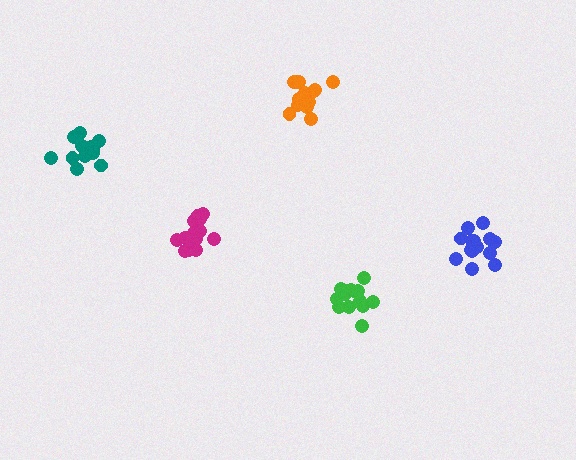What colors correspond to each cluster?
The clusters are colored: blue, teal, green, orange, magenta.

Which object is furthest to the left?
The teal cluster is leftmost.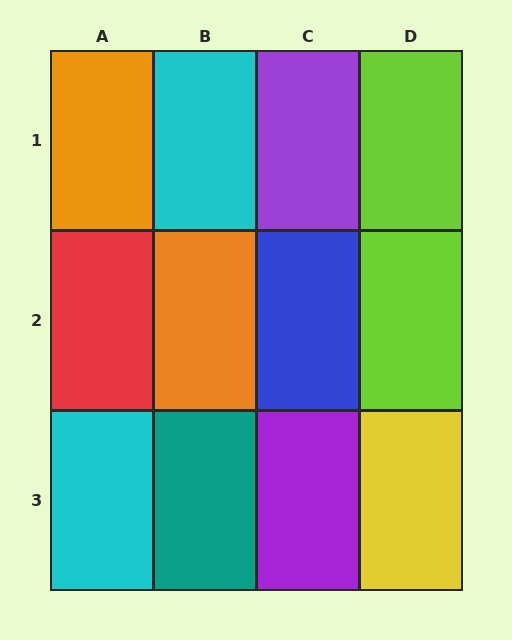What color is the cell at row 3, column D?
Yellow.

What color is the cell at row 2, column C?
Blue.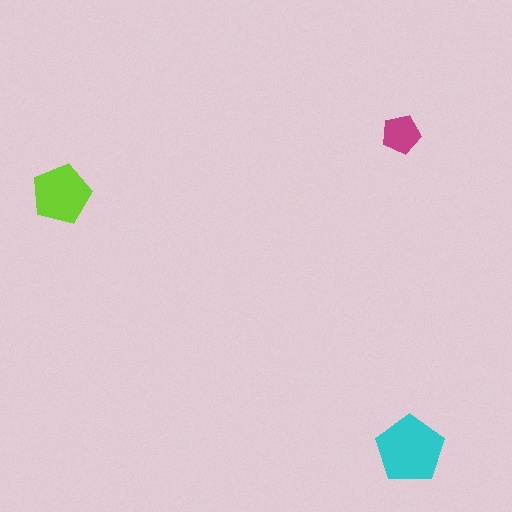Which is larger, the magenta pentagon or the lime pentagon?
The lime one.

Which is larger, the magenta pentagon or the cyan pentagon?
The cyan one.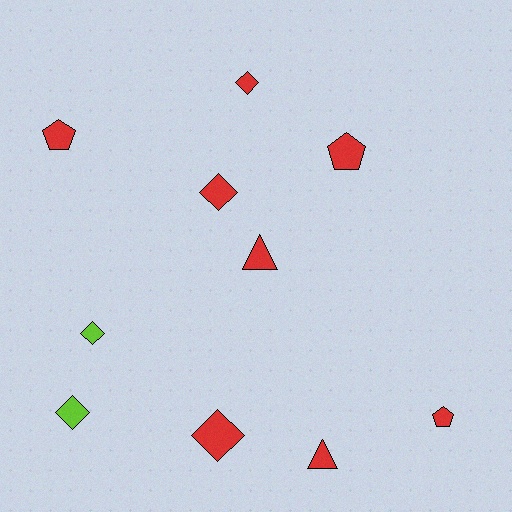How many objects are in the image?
There are 10 objects.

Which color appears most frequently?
Red, with 8 objects.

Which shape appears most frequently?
Diamond, with 5 objects.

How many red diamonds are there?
There are 3 red diamonds.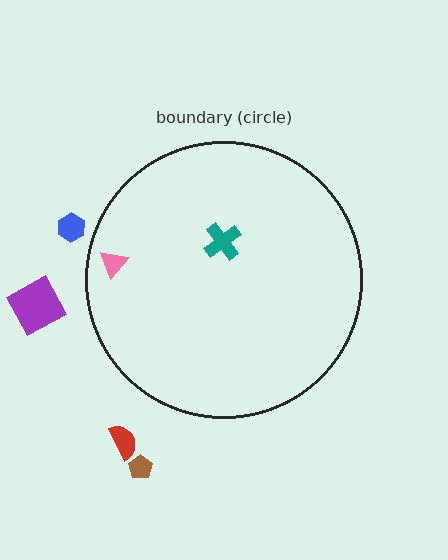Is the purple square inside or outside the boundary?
Outside.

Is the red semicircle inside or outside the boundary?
Outside.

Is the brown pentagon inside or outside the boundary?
Outside.